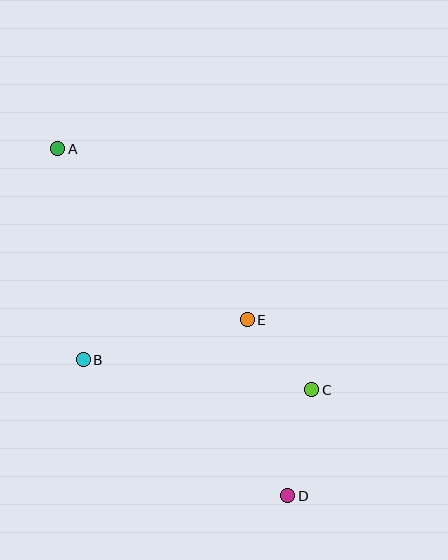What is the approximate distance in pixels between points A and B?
The distance between A and B is approximately 213 pixels.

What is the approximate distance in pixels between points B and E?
The distance between B and E is approximately 169 pixels.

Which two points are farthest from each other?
Points A and D are farthest from each other.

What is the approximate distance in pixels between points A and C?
The distance between A and C is approximately 350 pixels.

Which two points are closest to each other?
Points C and E are closest to each other.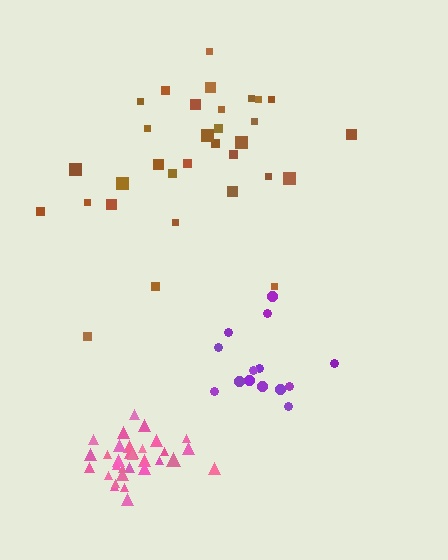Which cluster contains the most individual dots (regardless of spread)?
Brown (32).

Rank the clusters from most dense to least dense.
pink, purple, brown.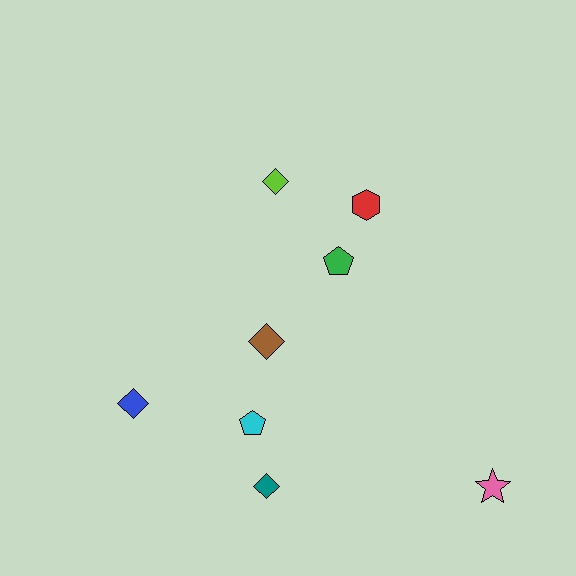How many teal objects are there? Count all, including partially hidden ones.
There is 1 teal object.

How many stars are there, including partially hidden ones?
There is 1 star.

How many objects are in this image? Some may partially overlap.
There are 8 objects.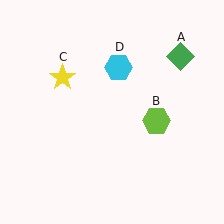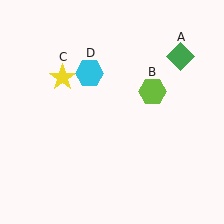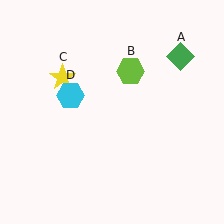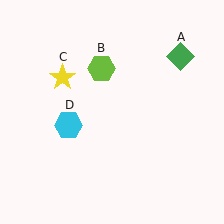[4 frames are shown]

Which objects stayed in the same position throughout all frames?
Green diamond (object A) and yellow star (object C) remained stationary.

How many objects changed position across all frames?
2 objects changed position: lime hexagon (object B), cyan hexagon (object D).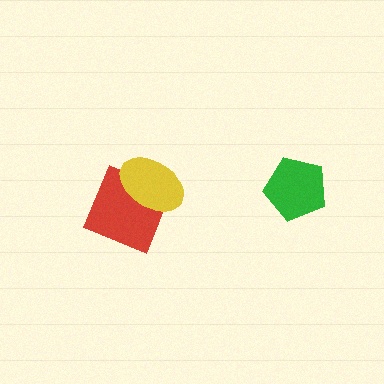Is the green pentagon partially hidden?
No, no other shape covers it.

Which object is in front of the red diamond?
The yellow ellipse is in front of the red diamond.